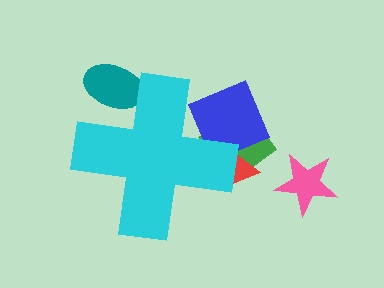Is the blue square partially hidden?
Yes, the blue square is partially hidden behind the cyan cross.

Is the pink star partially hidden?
No, the pink star is fully visible.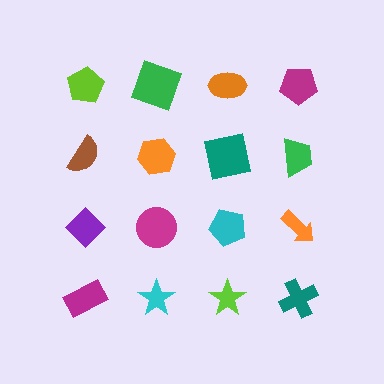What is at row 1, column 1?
A lime pentagon.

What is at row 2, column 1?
A brown semicircle.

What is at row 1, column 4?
A magenta pentagon.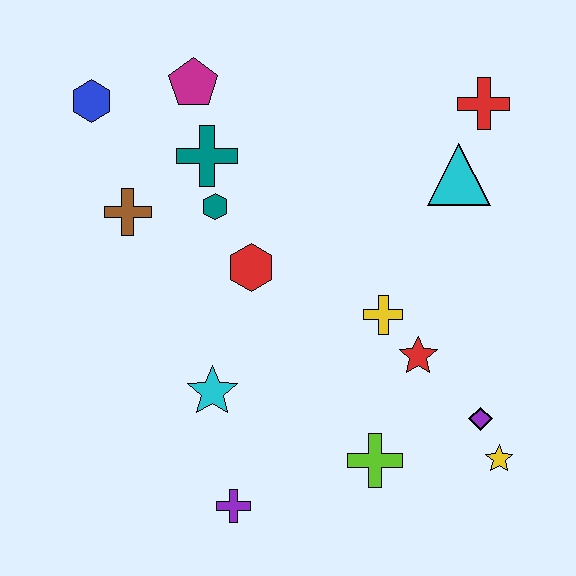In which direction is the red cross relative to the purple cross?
The red cross is above the purple cross.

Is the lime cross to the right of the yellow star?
No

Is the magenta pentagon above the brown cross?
Yes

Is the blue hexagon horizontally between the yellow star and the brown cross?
No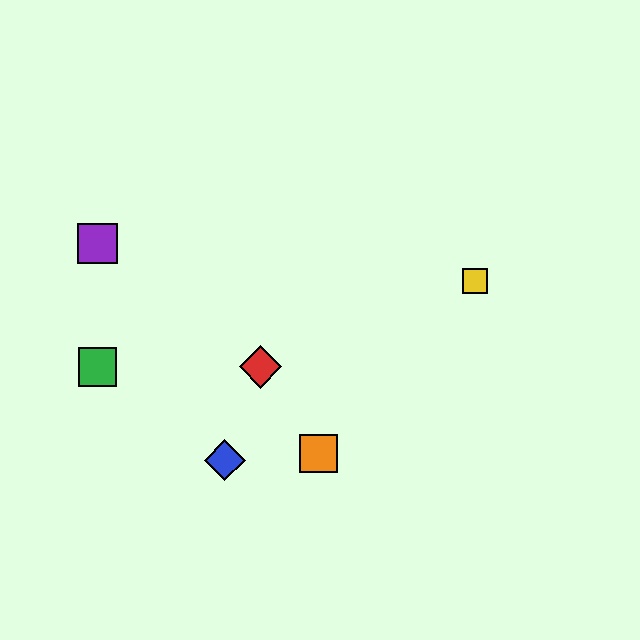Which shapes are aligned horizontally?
The red diamond, the green square are aligned horizontally.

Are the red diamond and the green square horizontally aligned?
Yes, both are at y≈367.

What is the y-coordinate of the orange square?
The orange square is at y≈454.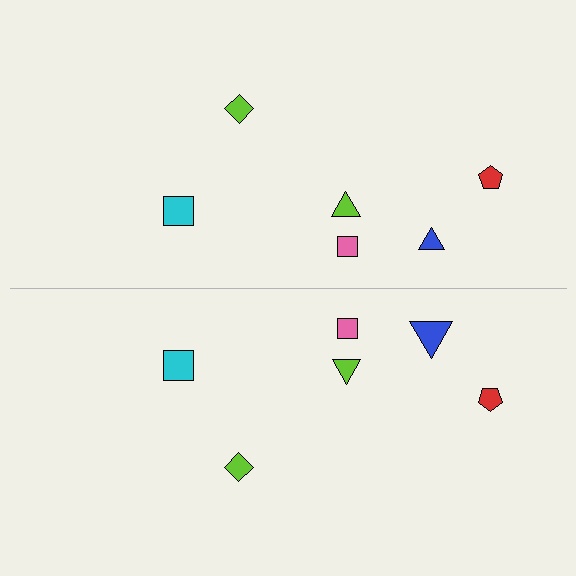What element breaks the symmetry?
The blue triangle on the bottom side has a different size than its mirror counterpart.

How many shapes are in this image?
There are 12 shapes in this image.